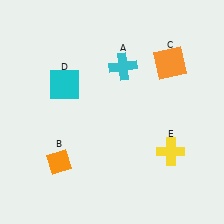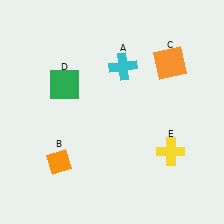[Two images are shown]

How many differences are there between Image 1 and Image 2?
There is 1 difference between the two images.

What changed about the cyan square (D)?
In Image 1, D is cyan. In Image 2, it changed to green.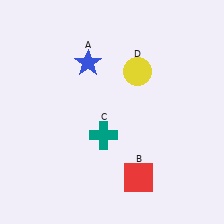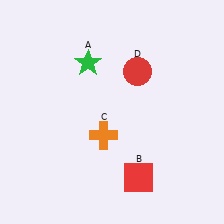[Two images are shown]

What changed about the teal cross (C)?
In Image 1, C is teal. In Image 2, it changed to orange.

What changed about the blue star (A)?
In Image 1, A is blue. In Image 2, it changed to green.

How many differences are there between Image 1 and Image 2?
There are 3 differences between the two images.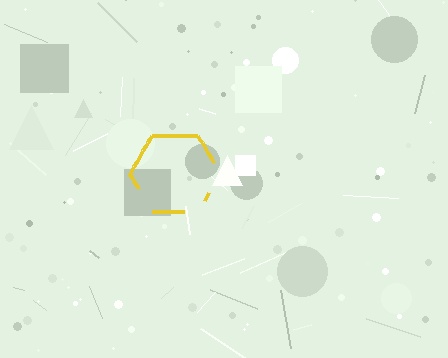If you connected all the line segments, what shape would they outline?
They would outline a hexagon.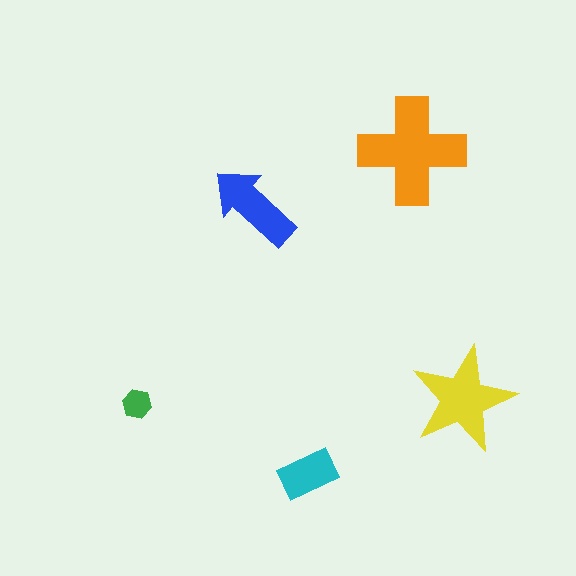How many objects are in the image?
There are 5 objects in the image.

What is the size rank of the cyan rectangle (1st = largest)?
4th.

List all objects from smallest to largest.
The green hexagon, the cyan rectangle, the blue arrow, the yellow star, the orange cross.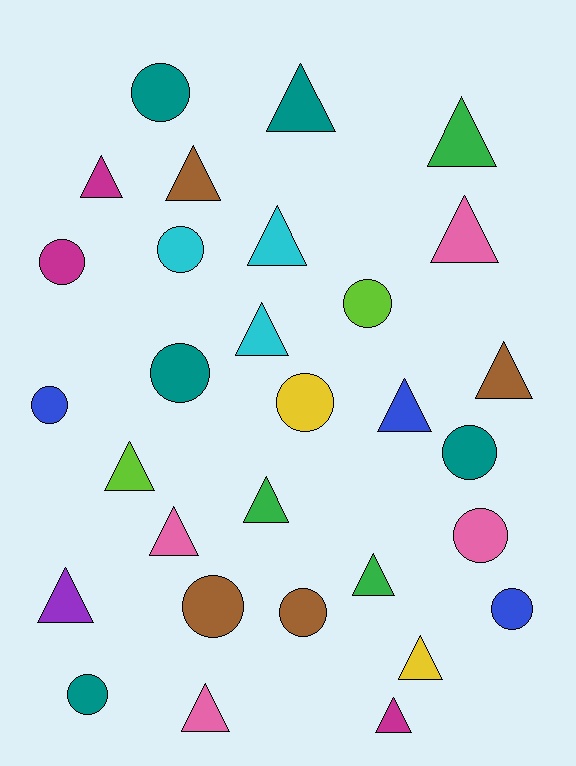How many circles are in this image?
There are 13 circles.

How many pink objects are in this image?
There are 4 pink objects.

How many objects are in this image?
There are 30 objects.